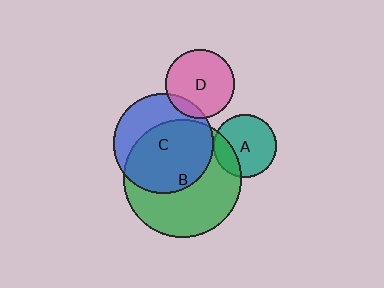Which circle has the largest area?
Circle B (green).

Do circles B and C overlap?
Yes.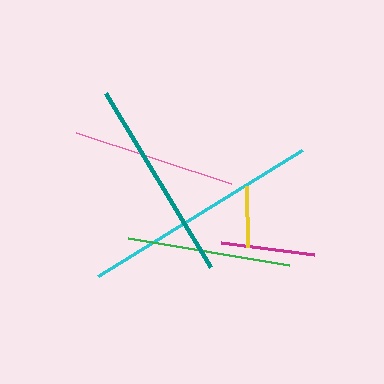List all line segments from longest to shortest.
From longest to shortest: cyan, teal, green, pink, magenta, yellow.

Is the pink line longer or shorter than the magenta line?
The pink line is longer than the magenta line.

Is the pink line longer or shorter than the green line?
The green line is longer than the pink line.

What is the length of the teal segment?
The teal segment is approximately 203 pixels long.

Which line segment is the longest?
The cyan line is the longest at approximately 240 pixels.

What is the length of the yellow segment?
The yellow segment is approximately 61 pixels long.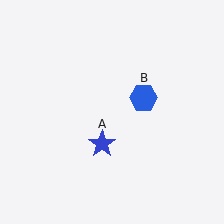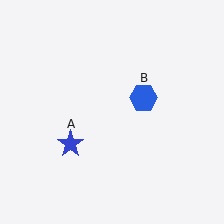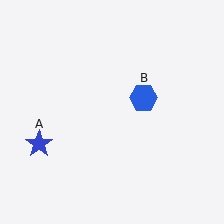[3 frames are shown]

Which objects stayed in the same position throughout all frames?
Blue hexagon (object B) remained stationary.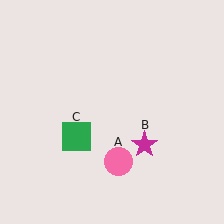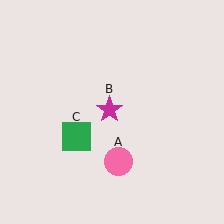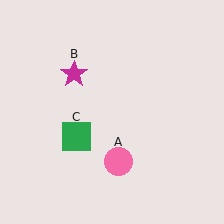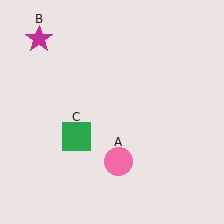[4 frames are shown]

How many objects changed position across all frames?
1 object changed position: magenta star (object B).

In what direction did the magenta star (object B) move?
The magenta star (object B) moved up and to the left.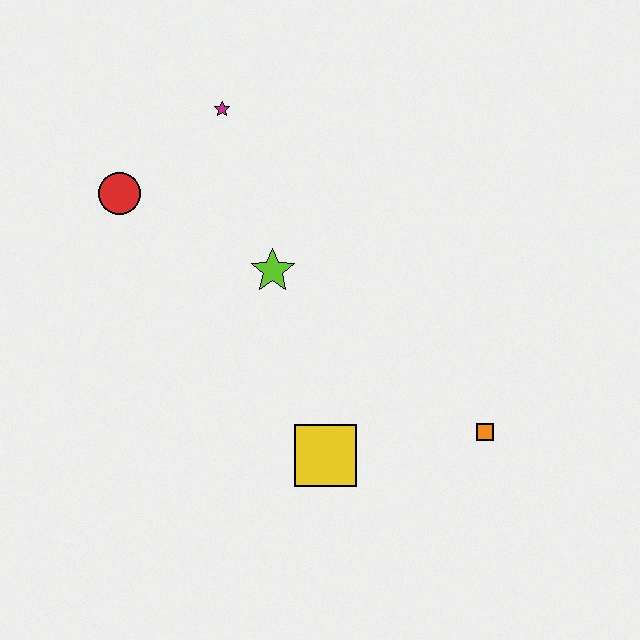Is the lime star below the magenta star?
Yes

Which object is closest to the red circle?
The magenta star is closest to the red circle.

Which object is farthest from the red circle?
The orange square is farthest from the red circle.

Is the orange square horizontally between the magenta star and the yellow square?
No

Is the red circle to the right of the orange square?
No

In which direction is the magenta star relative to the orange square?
The magenta star is above the orange square.